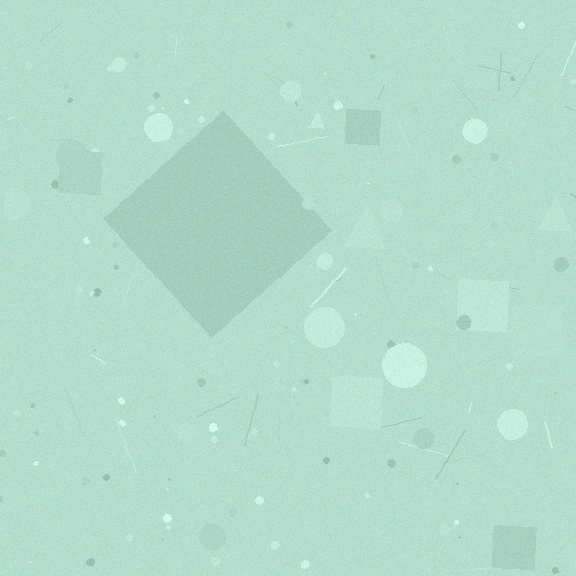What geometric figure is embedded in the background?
A diamond is embedded in the background.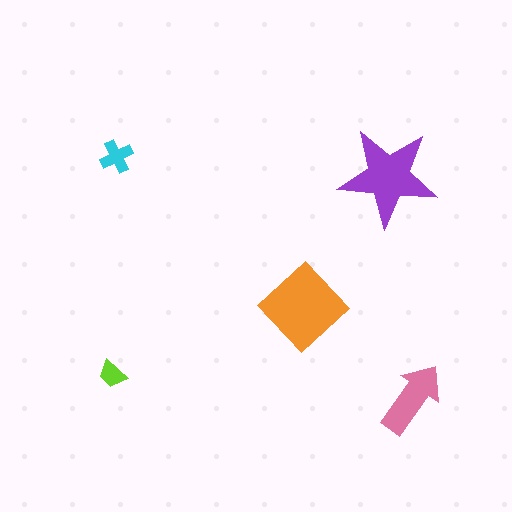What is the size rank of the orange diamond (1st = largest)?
1st.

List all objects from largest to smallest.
The orange diamond, the purple star, the pink arrow, the cyan cross, the lime trapezoid.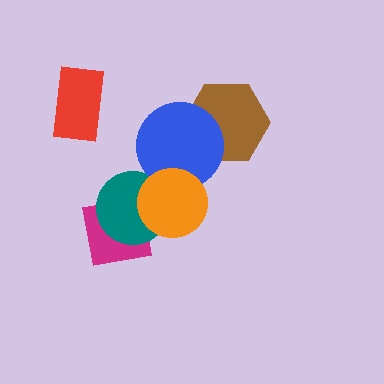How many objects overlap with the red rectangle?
0 objects overlap with the red rectangle.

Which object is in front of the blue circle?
The orange circle is in front of the blue circle.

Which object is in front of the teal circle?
The orange circle is in front of the teal circle.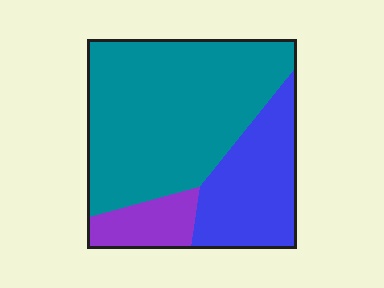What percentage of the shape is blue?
Blue takes up about one quarter (1/4) of the shape.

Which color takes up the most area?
Teal, at roughly 60%.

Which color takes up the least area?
Purple, at roughly 10%.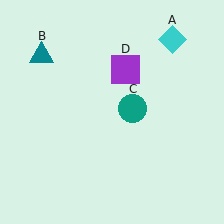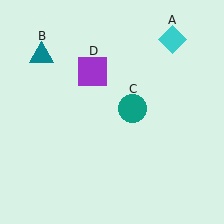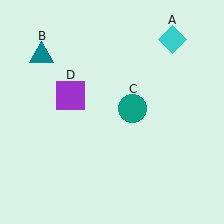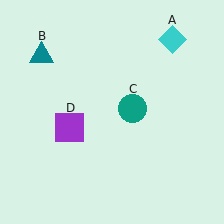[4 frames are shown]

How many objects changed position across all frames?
1 object changed position: purple square (object D).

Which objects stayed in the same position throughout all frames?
Cyan diamond (object A) and teal triangle (object B) and teal circle (object C) remained stationary.